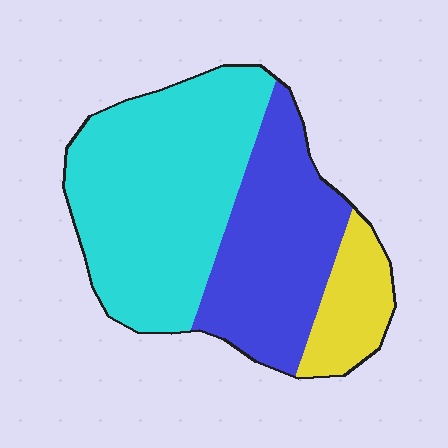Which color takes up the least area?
Yellow, at roughly 15%.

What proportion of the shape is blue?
Blue takes up about one third (1/3) of the shape.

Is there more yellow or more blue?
Blue.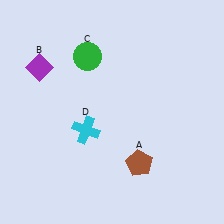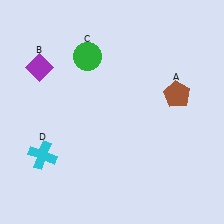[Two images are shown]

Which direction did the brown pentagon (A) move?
The brown pentagon (A) moved up.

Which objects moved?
The objects that moved are: the brown pentagon (A), the cyan cross (D).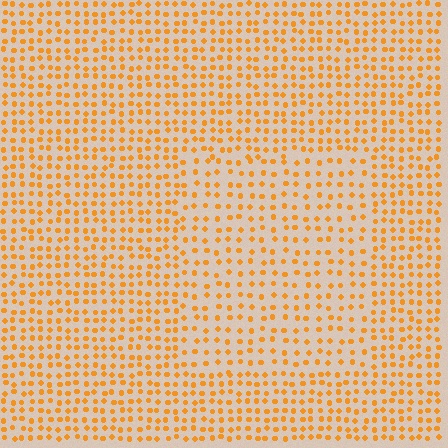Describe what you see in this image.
The image contains small orange elements arranged at two different densities. A rectangle-shaped region is visible where the elements are less densely packed than the surrounding area.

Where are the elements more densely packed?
The elements are more densely packed outside the rectangle boundary.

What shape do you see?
I see a rectangle.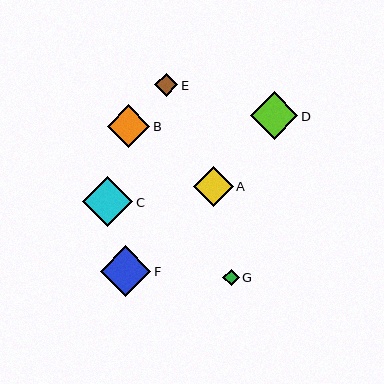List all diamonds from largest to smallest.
From largest to smallest: F, C, D, B, A, E, G.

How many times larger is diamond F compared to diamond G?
Diamond F is approximately 3.1 times the size of diamond G.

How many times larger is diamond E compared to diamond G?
Diamond E is approximately 1.4 times the size of diamond G.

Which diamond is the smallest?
Diamond G is the smallest with a size of approximately 16 pixels.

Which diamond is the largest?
Diamond F is the largest with a size of approximately 50 pixels.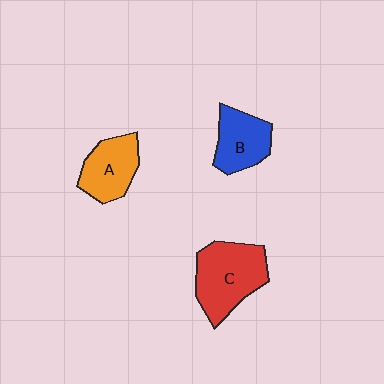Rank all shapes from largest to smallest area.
From largest to smallest: C (red), A (orange), B (blue).